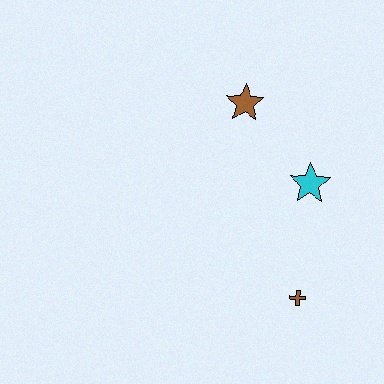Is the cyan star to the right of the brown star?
Yes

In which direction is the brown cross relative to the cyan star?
The brown cross is below the cyan star.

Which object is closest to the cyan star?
The brown star is closest to the cyan star.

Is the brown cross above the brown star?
No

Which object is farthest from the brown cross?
The brown star is farthest from the brown cross.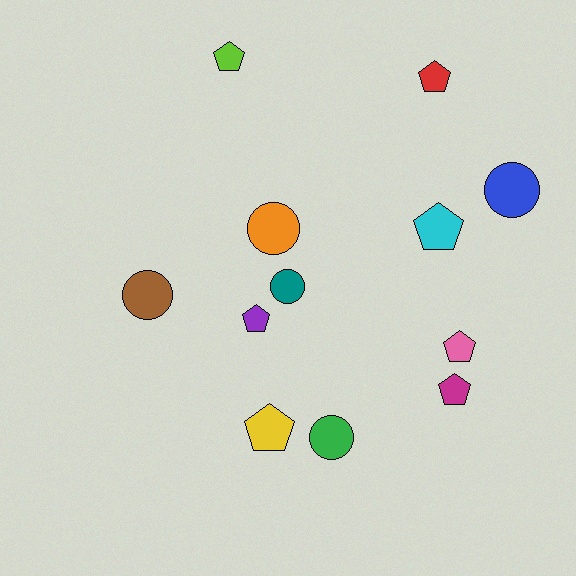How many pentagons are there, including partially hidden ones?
There are 7 pentagons.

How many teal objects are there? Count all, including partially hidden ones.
There is 1 teal object.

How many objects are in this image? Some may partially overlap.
There are 12 objects.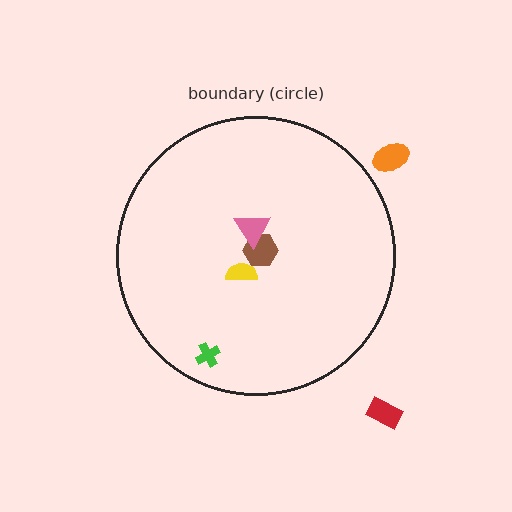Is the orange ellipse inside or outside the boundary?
Outside.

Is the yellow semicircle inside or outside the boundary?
Inside.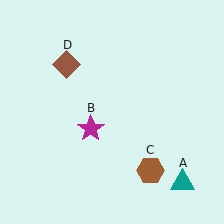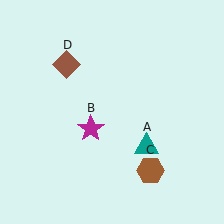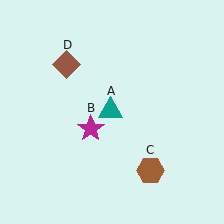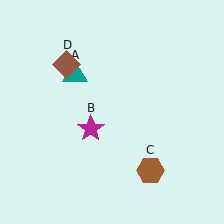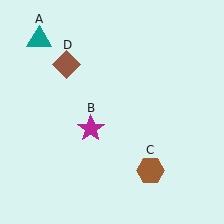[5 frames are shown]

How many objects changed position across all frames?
1 object changed position: teal triangle (object A).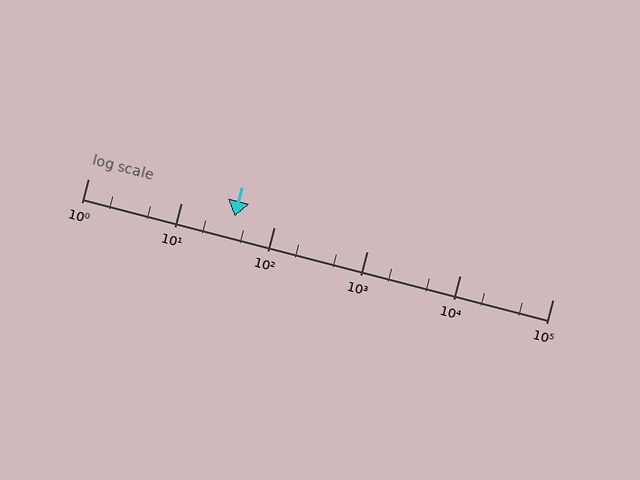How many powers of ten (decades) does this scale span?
The scale spans 5 decades, from 1 to 100000.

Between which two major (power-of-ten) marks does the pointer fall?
The pointer is between 10 and 100.